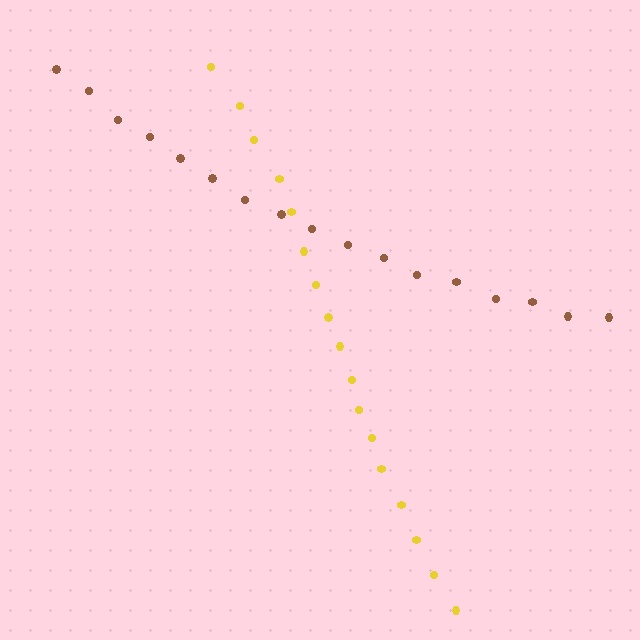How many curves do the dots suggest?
There are 2 distinct paths.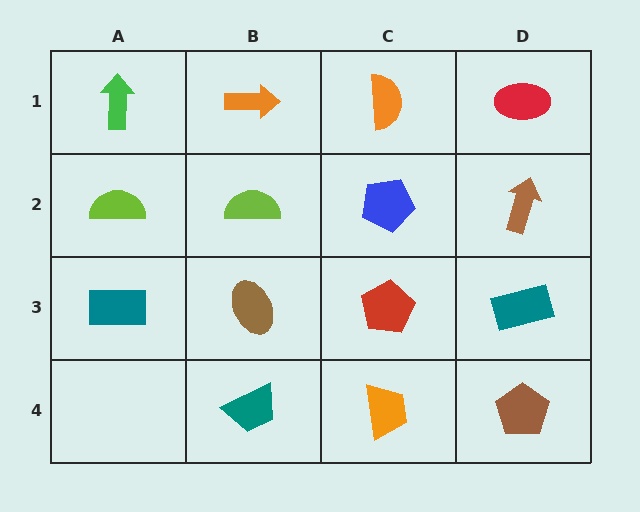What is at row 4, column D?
A brown pentagon.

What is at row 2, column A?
A lime semicircle.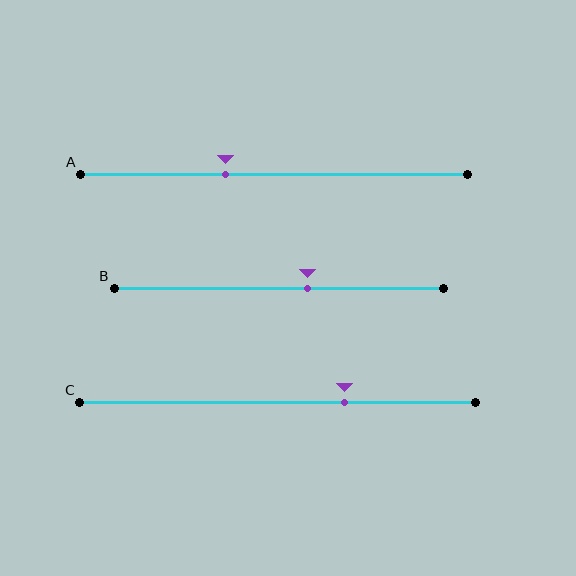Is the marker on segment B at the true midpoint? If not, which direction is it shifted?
No, the marker on segment B is shifted to the right by about 9% of the segment length.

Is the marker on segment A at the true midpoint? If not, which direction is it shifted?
No, the marker on segment A is shifted to the left by about 13% of the segment length.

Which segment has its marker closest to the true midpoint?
Segment B has its marker closest to the true midpoint.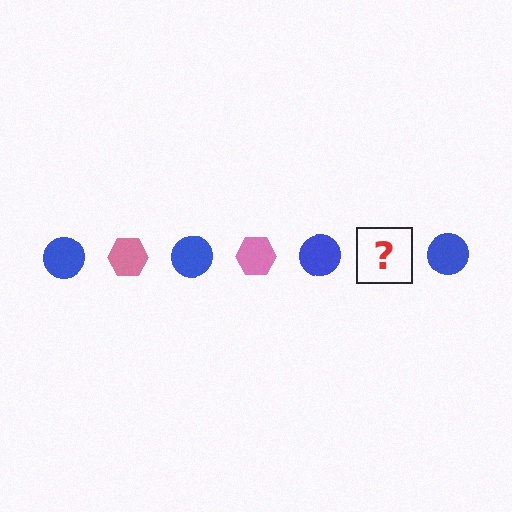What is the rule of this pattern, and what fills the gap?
The rule is that the pattern alternates between blue circle and pink hexagon. The gap should be filled with a pink hexagon.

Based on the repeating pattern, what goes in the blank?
The blank should be a pink hexagon.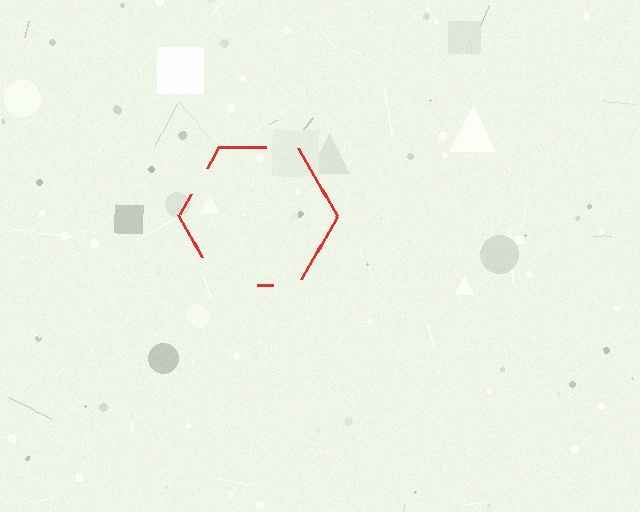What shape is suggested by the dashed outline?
The dashed outline suggests a hexagon.